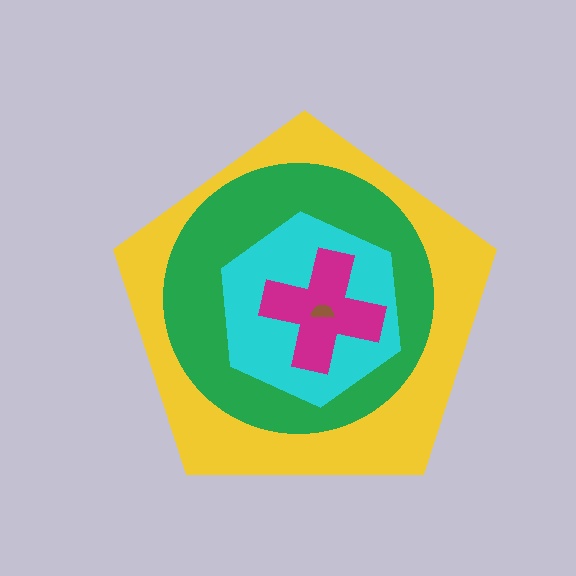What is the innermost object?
The brown semicircle.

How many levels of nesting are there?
5.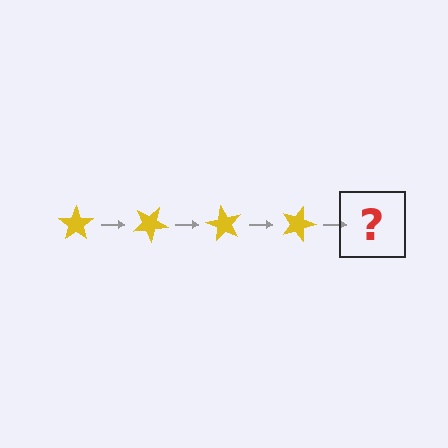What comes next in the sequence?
The next element should be a yellow star rotated 120 degrees.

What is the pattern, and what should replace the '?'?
The pattern is that the star rotates 30 degrees each step. The '?' should be a yellow star rotated 120 degrees.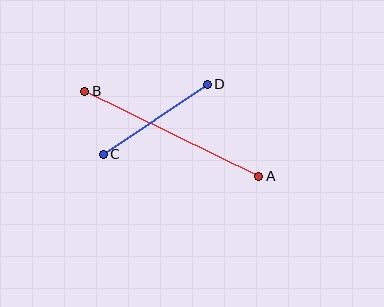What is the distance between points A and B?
The distance is approximately 193 pixels.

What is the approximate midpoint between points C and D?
The midpoint is at approximately (155, 119) pixels.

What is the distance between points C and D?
The distance is approximately 125 pixels.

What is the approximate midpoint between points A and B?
The midpoint is at approximately (172, 134) pixels.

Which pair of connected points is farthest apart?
Points A and B are farthest apart.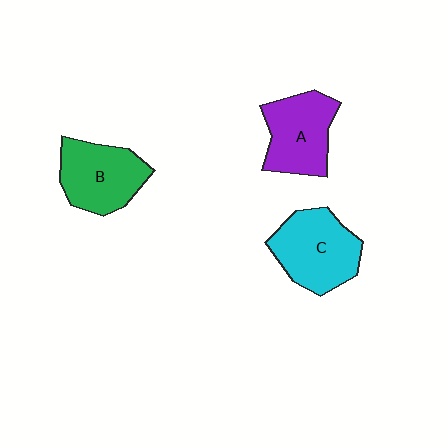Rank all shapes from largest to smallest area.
From largest to smallest: C (cyan), B (green), A (purple).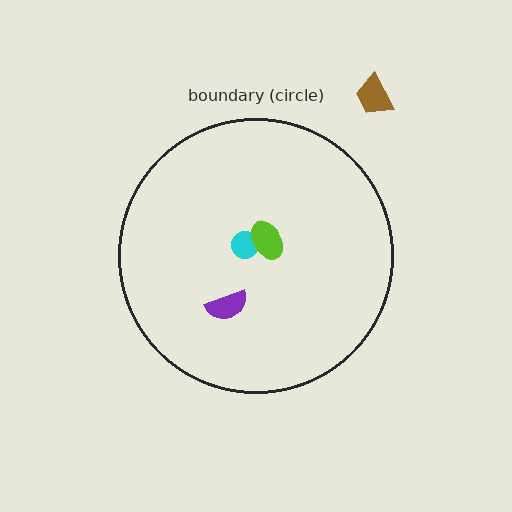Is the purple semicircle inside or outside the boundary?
Inside.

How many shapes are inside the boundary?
3 inside, 1 outside.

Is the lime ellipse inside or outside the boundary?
Inside.